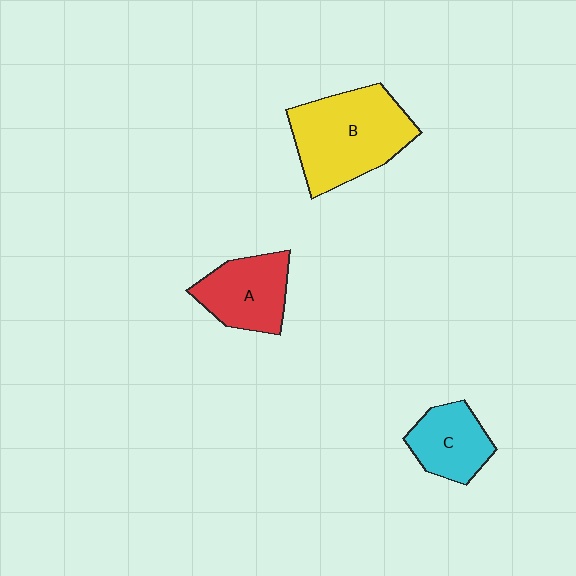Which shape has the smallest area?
Shape C (cyan).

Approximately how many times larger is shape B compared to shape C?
Approximately 1.9 times.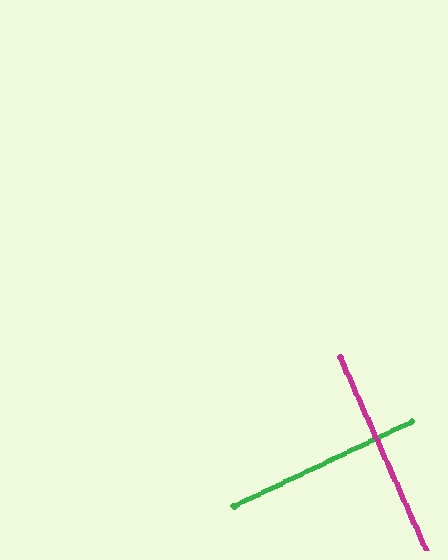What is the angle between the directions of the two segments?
Approximately 89 degrees.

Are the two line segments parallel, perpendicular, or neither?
Perpendicular — they meet at approximately 89°.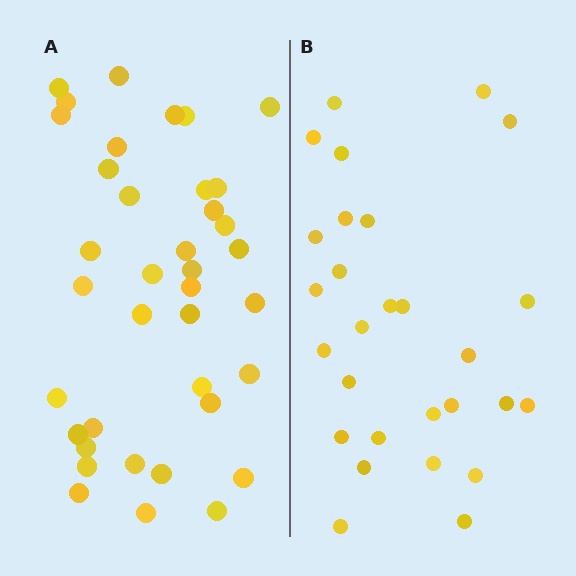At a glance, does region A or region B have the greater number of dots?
Region A (the left region) has more dots.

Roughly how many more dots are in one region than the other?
Region A has roughly 10 or so more dots than region B.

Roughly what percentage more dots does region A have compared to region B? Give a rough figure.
About 35% more.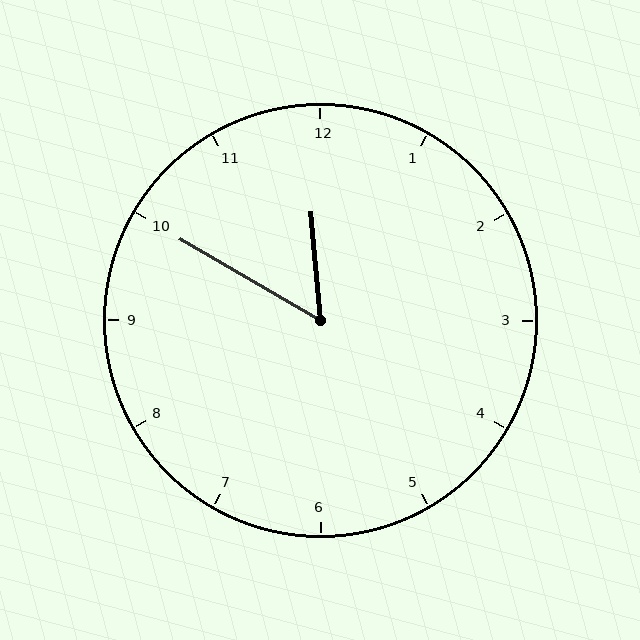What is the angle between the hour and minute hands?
Approximately 55 degrees.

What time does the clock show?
11:50.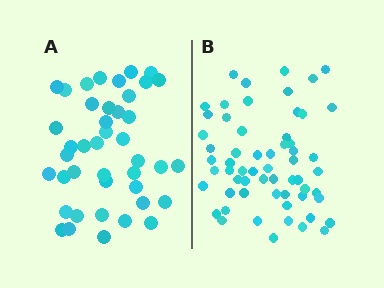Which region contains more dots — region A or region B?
Region B (the right region) has more dots.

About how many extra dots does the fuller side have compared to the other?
Region B has approximately 20 more dots than region A.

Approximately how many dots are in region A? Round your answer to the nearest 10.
About 40 dots. (The exact count is 42, which rounds to 40.)